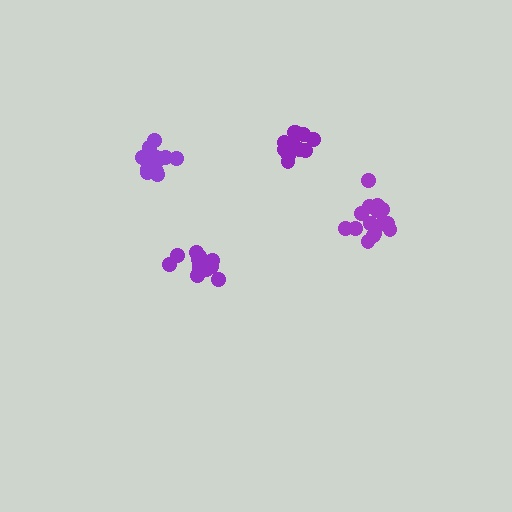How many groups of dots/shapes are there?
There are 4 groups.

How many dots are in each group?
Group 1: 13 dots, Group 2: 15 dots, Group 3: 14 dots, Group 4: 15 dots (57 total).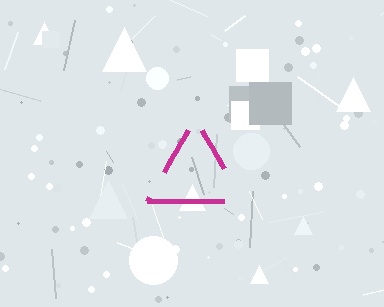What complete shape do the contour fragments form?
The contour fragments form a triangle.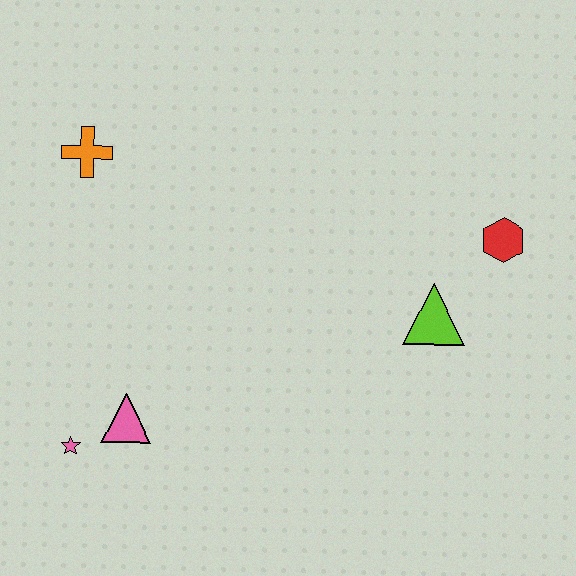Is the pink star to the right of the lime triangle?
No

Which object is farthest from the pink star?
The red hexagon is farthest from the pink star.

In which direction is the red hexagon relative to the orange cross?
The red hexagon is to the right of the orange cross.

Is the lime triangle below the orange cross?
Yes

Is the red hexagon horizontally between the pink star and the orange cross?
No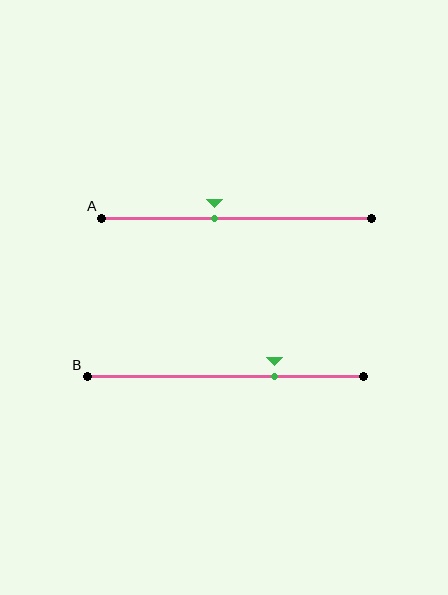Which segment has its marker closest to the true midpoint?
Segment A has its marker closest to the true midpoint.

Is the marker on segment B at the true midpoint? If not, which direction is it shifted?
No, the marker on segment B is shifted to the right by about 18% of the segment length.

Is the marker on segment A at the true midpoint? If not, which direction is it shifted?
No, the marker on segment A is shifted to the left by about 8% of the segment length.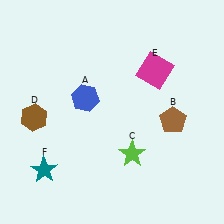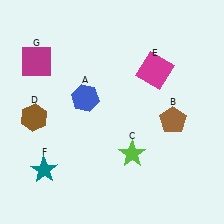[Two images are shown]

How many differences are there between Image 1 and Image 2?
There is 1 difference between the two images.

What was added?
A magenta square (G) was added in Image 2.